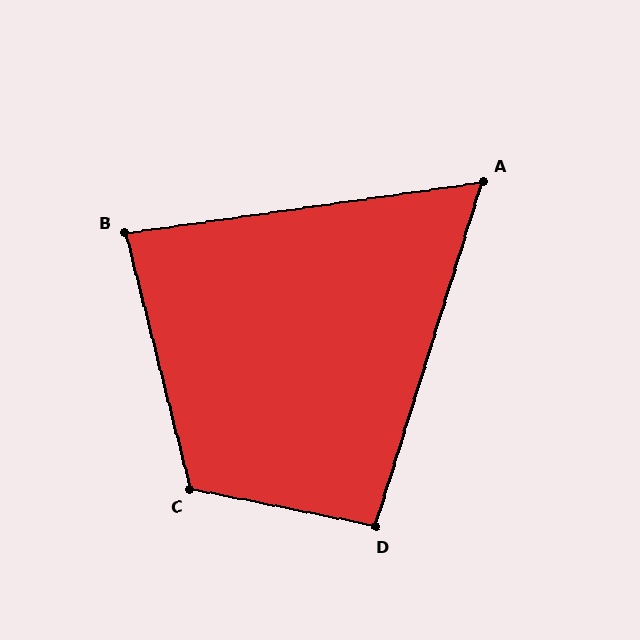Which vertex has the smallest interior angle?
A, at approximately 65 degrees.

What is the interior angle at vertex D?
Approximately 96 degrees (obtuse).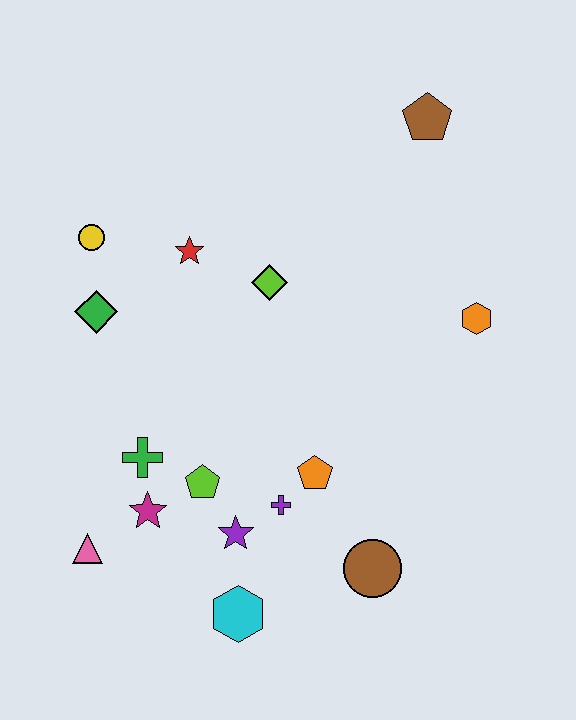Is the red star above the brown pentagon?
No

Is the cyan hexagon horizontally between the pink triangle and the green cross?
No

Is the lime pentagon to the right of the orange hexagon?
No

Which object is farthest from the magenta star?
The brown pentagon is farthest from the magenta star.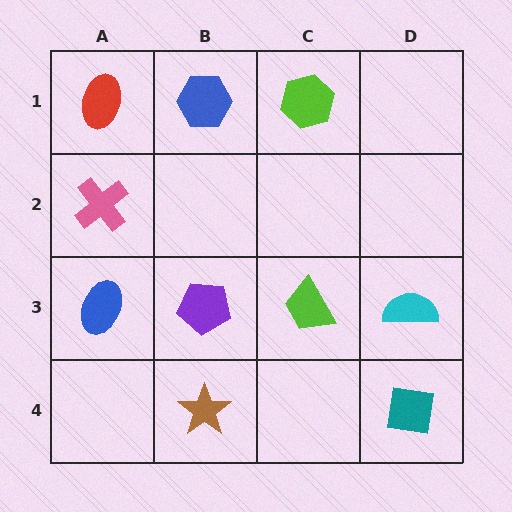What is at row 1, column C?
A lime hexagon.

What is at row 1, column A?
A red ellipse.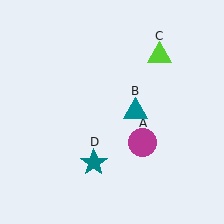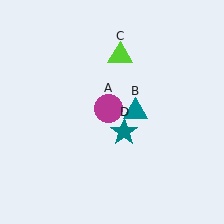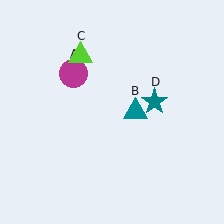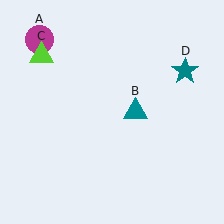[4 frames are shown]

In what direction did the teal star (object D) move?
The teal star (object D) moved up and to the right.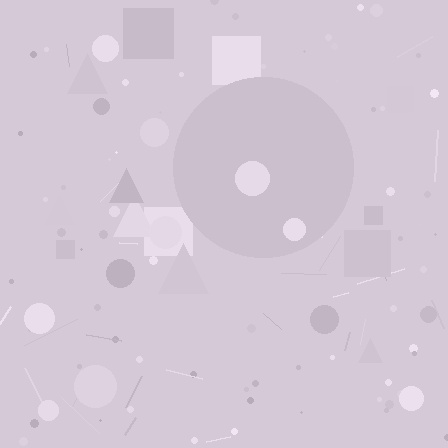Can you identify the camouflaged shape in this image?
The camouflaged shape is a circle.